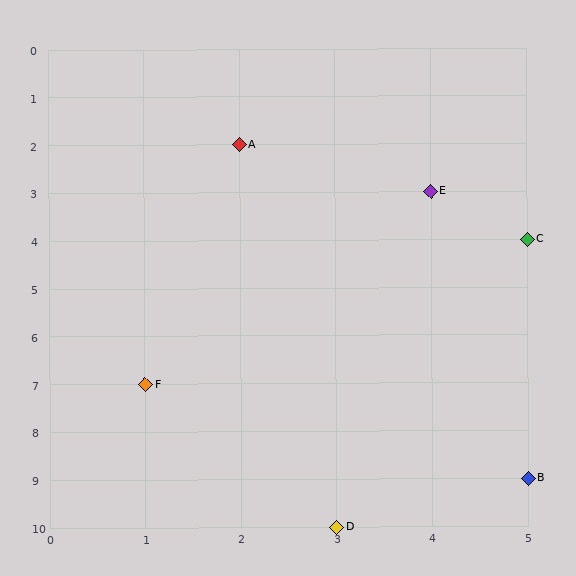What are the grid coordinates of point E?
Point E is at grid coordinates (4, 3).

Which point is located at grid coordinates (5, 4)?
Point C is at (5, 4).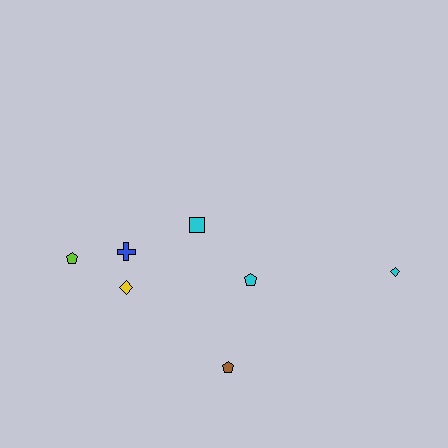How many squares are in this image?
There is 1 square.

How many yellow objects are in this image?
There is 1 yellow object.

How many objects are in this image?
There are 7 objects.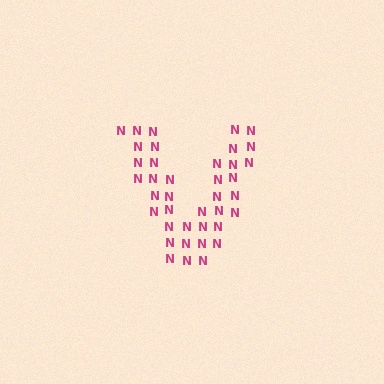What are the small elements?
The small elements are letter N's.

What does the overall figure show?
The overall figure shows the letter V.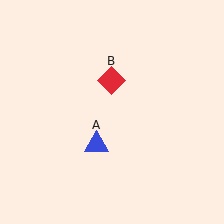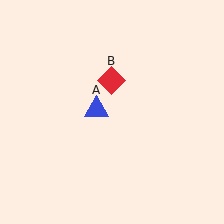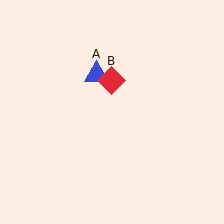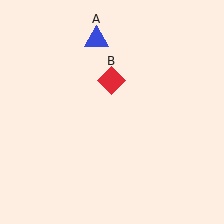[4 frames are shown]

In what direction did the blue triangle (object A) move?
The blue triangle (object A) moved up.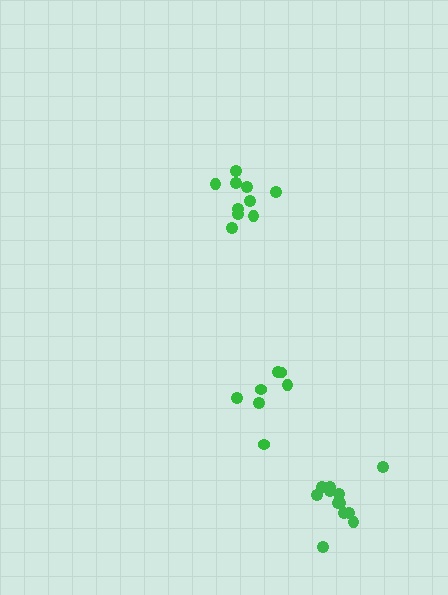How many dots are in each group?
Group 1: 7 dots, Group 2: 10 dots, Group 3: 12 dots (29 total).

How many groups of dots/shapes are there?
There are 3 groups.